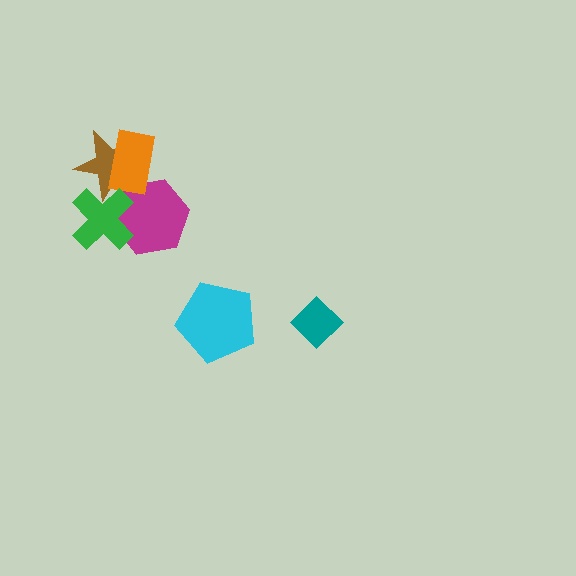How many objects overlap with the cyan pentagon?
0 objects overlap with the cyan pentagon.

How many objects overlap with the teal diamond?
0 objects overlap with the teal diamond.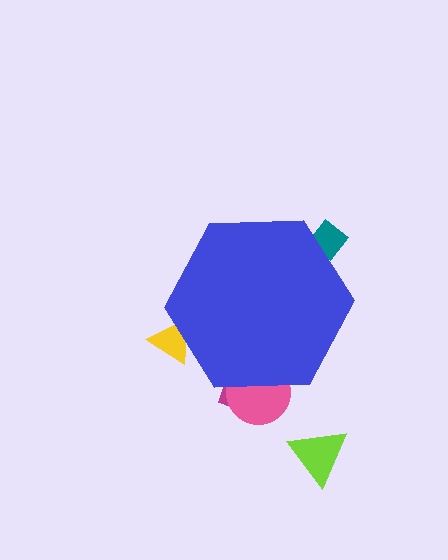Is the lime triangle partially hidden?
No, the lime triangle is fully visible.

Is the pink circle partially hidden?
Yes, the pink circle is partially hidden behind the blue hexagon.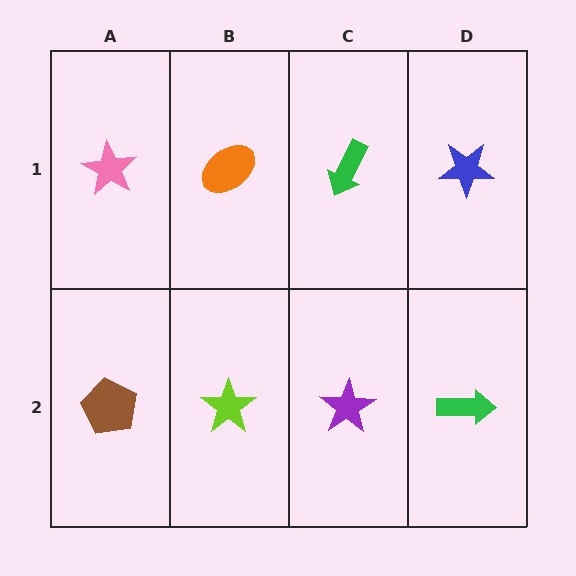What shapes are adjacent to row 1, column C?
A purple star (row 2, column C), an orange ellipse (row 1, column B), a blue star (row 1, column D).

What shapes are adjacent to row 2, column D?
A blue star (row 1, column D), a purple star (row 2, column C).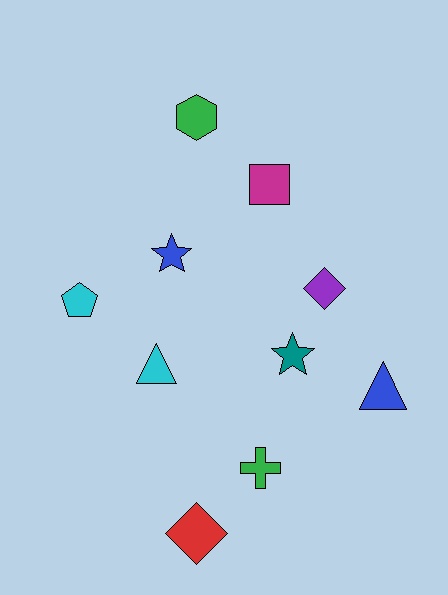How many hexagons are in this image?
There is 1 hexagon.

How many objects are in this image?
There are 10 objects.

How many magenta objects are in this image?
There is 1 magenta object.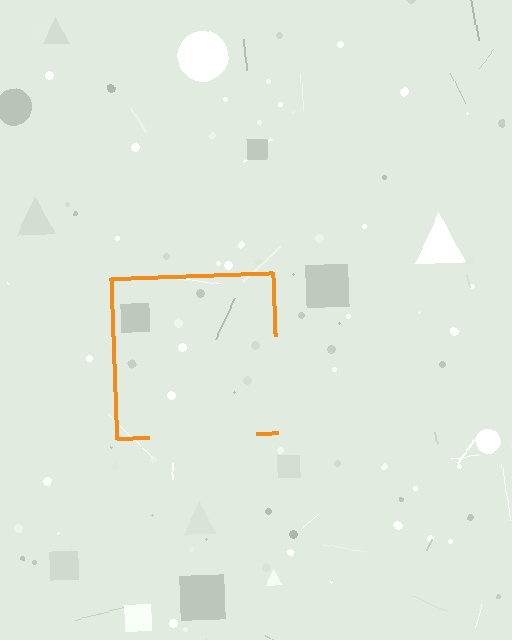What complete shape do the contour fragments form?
The contour fragments form a square.